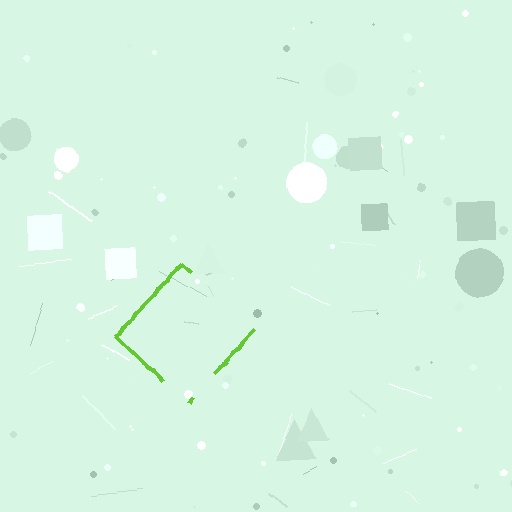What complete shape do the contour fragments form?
The contour fragments form a diamond.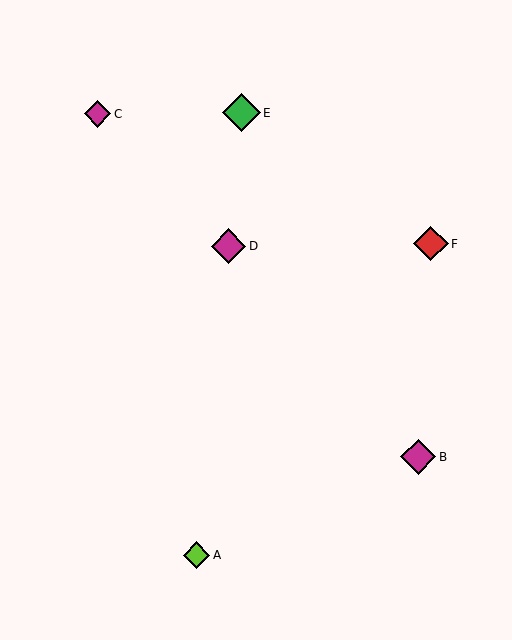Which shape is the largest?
The green diamond (labeled E) is the largest.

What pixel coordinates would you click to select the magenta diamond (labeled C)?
Click at (97, 114) to select the magenta diamond C.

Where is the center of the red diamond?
The center of the red diamond is at (431, 244).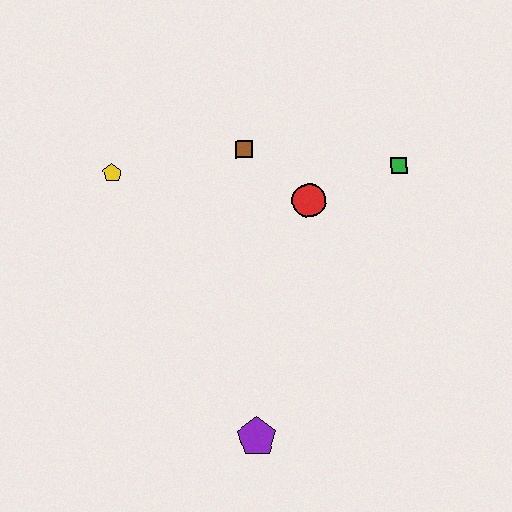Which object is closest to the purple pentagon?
The red circle is closest to the purple pentagon.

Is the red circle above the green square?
No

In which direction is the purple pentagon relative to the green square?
The purple pentagon is below the green square.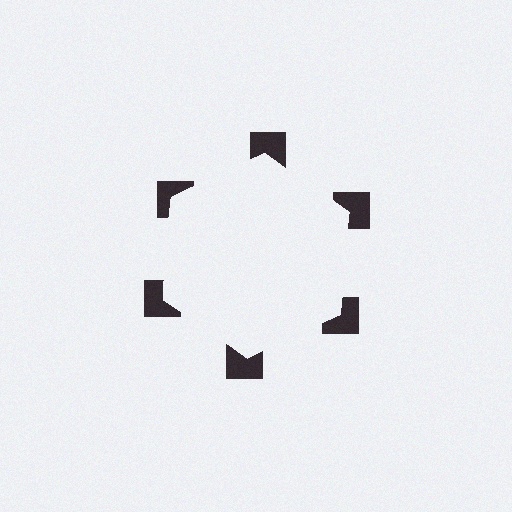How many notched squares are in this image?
There are 6 — one at each vertex of the illusory hexagon.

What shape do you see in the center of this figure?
An illusory hexagon — its edges are inferred from the aligned wedge cuts in the notched squares, not physically drawn.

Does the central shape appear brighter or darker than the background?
It typically appears slightly brighter than the background, even though no actual brightness change is drawn.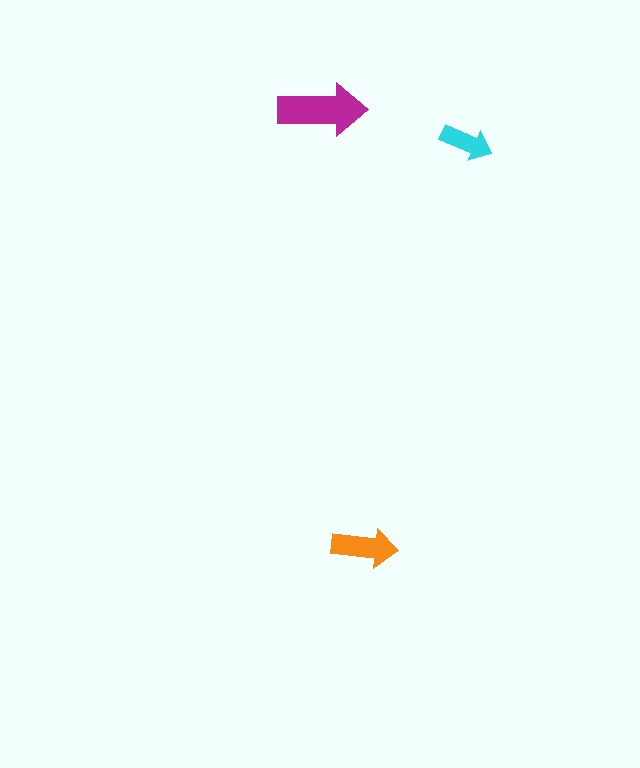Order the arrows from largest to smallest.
the magenta one, the orange one, the cyan one.